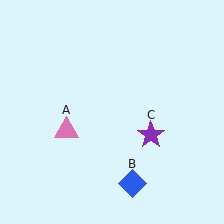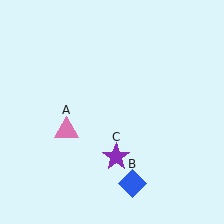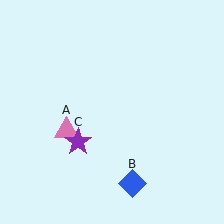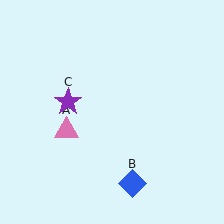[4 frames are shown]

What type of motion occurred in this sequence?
The purple star (object C) rotated clockwise around the center of the scene.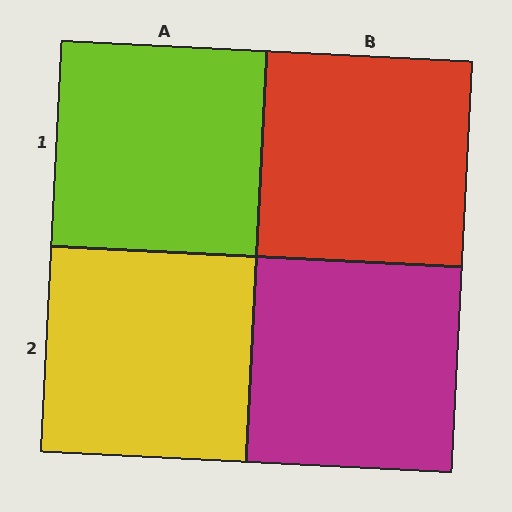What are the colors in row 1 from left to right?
Lime, red.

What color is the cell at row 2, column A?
Yellow.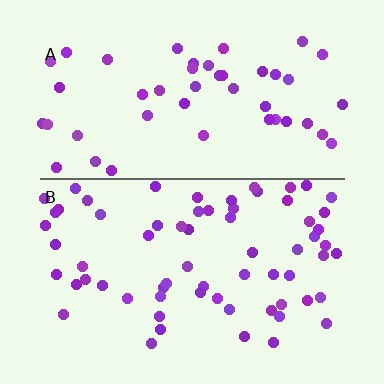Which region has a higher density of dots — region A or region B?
B (the bottom).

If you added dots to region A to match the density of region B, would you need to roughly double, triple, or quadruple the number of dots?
Approximately double.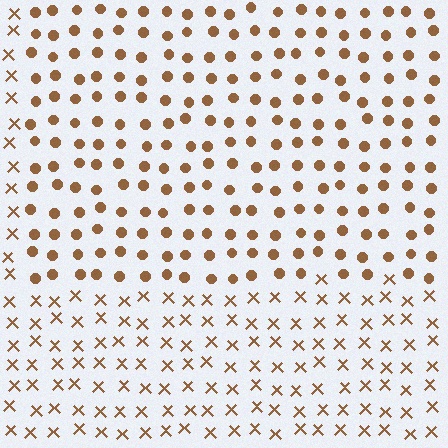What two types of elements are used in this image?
The image uses circles inside the rectangle region and X marks outside it.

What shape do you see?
I see a rectangle.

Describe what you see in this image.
The image is filled with small brown elements arranged in a uniform grid. A rectangle-shaped region contains circles, while the surrounding area contains X marks. The boundary is defined purely by the change in element shape.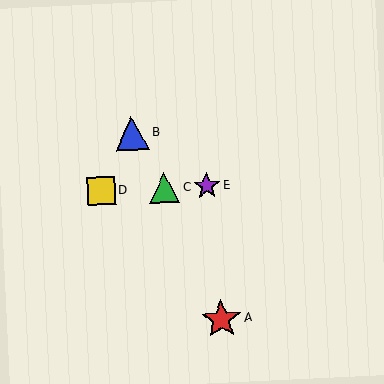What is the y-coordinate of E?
Object E is at y≈186.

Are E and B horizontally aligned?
No, E is at y≈186 and B is at y≈133.